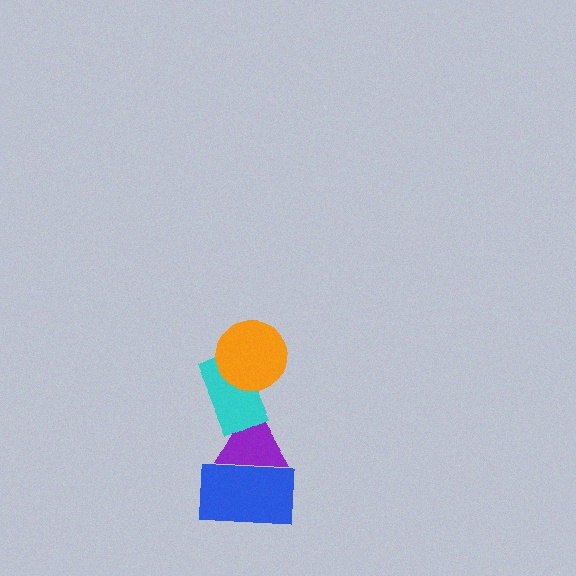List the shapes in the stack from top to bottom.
From top to bottom: the orange circle, the cyan rectangle, the purple triangle, the blue rectangle.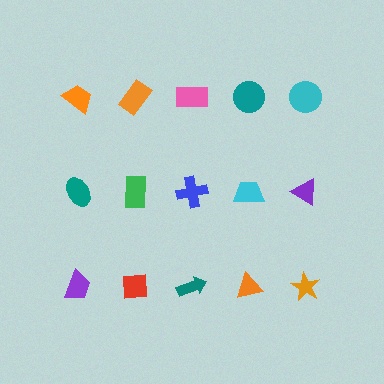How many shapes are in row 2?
5 shapes.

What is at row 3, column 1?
A purple trapezoid.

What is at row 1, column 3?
A pink rectangle.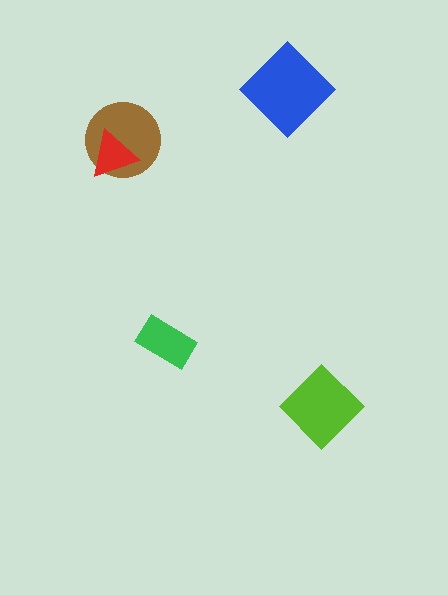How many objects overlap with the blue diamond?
0 objects overlap with the blue diamond.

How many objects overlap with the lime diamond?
0 objects overlap with the lime diamond.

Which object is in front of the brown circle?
The red triangle is in front of the brown circle.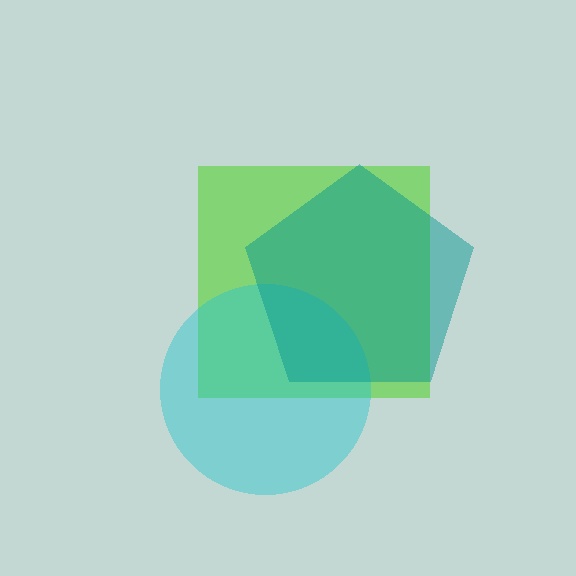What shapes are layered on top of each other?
The layered shapes are: a lime square, a cyan circle, a teal pentagon.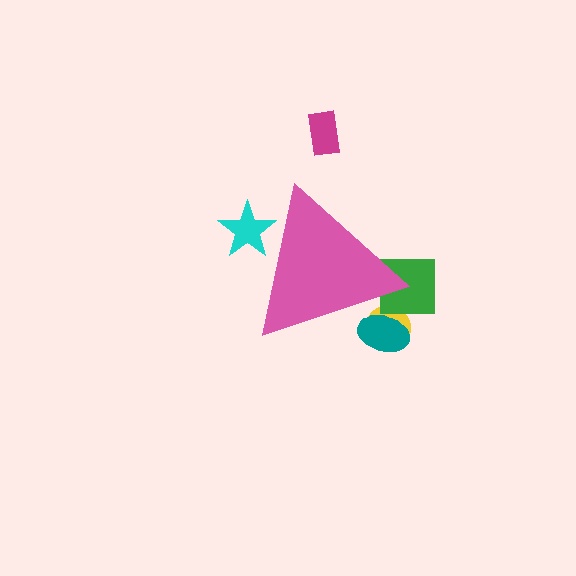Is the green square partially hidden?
Yes, the green square is partially hidden behind the pink triangle.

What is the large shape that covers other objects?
A pink triangle.